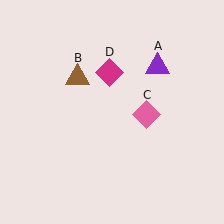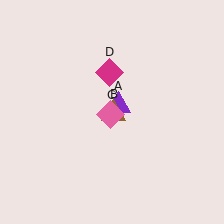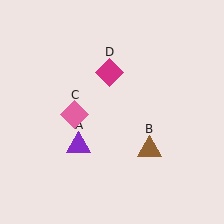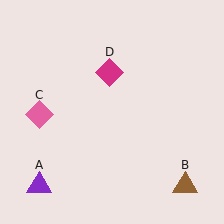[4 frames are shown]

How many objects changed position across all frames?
3 objects changed position: purple triangle (object A), brown triangle (object B), pink diamond (object C).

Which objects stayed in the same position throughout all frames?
Magenta diamond (object D) remained stationary.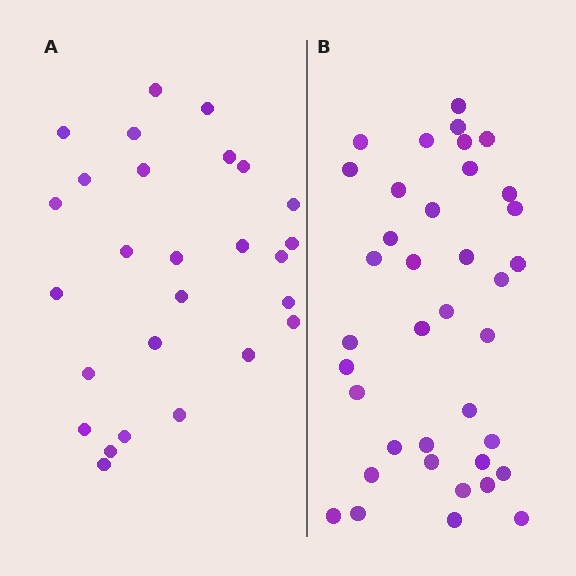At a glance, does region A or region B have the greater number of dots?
Region B (the right region) has more dots.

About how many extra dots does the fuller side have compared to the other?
Region B has roughly 12 or so more dots than region A.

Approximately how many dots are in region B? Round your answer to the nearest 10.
About 40 dots. (The exact count is 38, which rounds to 40.)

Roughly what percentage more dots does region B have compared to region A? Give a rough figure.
About 40% more.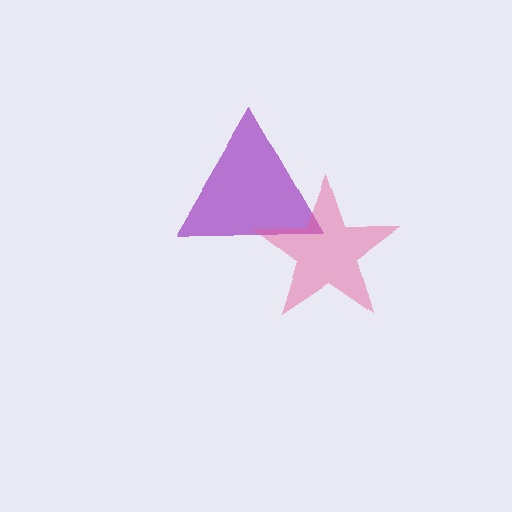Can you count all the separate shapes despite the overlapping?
Yes, there are 2 separate shapes.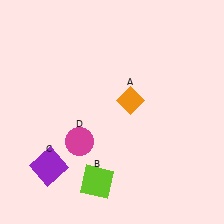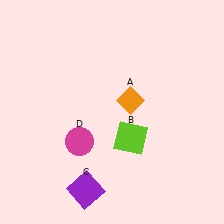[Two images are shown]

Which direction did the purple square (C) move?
The purple square (C) moved right.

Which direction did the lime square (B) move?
The lime square (B) moved up.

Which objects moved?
The objects that moved are: the lime square (B), the purple square (C).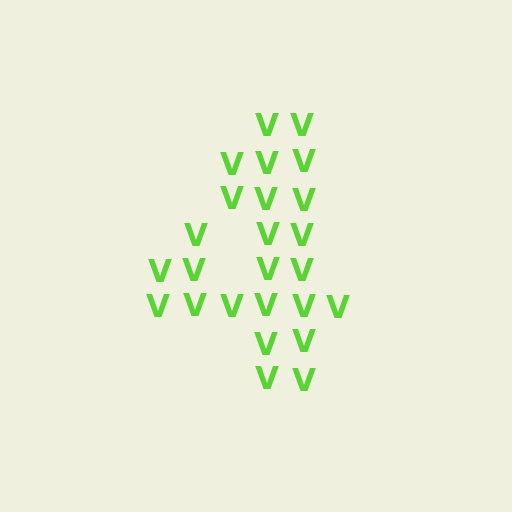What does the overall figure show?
The overall figure shows the digit 4.